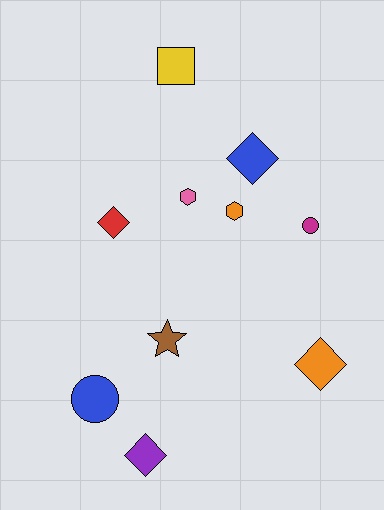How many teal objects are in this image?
There are no teal objects.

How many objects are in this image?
There are 10 objects.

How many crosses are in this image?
There are no crosses.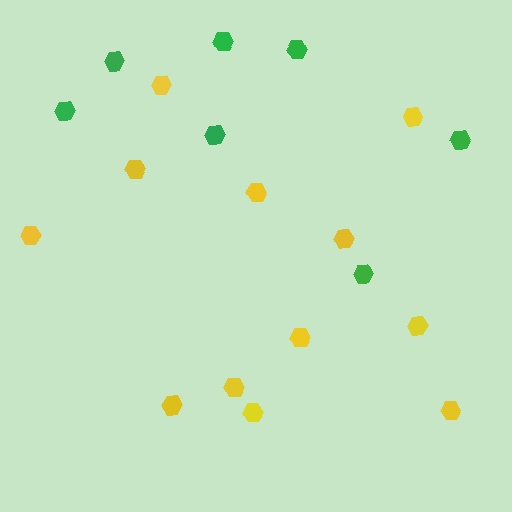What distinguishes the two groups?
There are 2 groups: one group of yellow hexagons (12) and one group of green hexagons (7).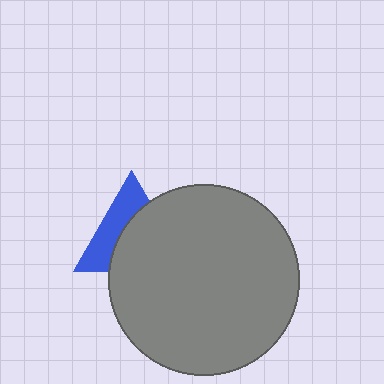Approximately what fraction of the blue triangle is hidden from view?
Roughly 57% of the blue triangle is hidden behind the gray circle.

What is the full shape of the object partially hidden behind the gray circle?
The partially hidden object is a blue triangle.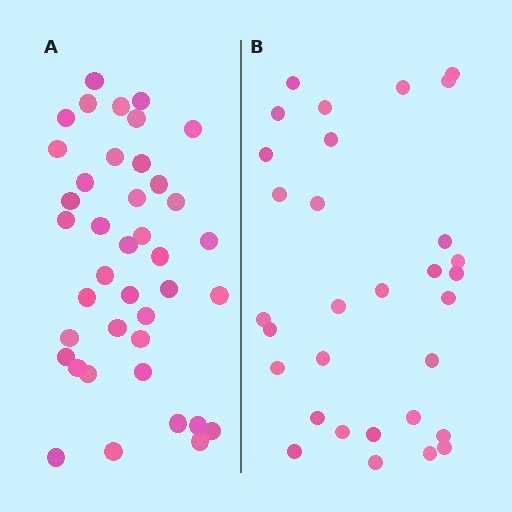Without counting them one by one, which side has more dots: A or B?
Region A (the left region) has more dots.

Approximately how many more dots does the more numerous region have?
Region A has roughly 8 or so more dots than region B.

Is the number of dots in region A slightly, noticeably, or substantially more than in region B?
Region A has noticeably more, but not dramatically so. The ratio is roughly 1.3 to 1.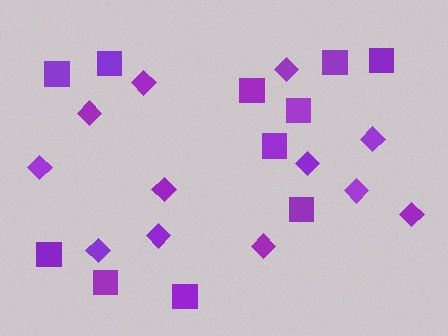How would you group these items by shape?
There are 2 groups: one group of diamonds (12) and one group of squares (11).